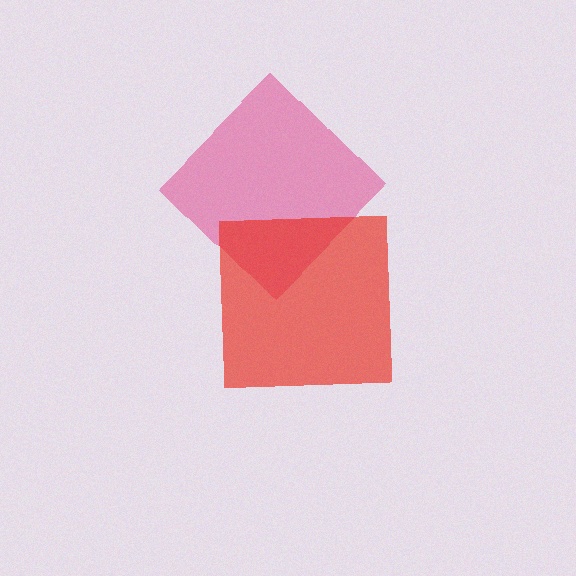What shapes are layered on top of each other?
The layered shapes are: a pink diamond, a red square.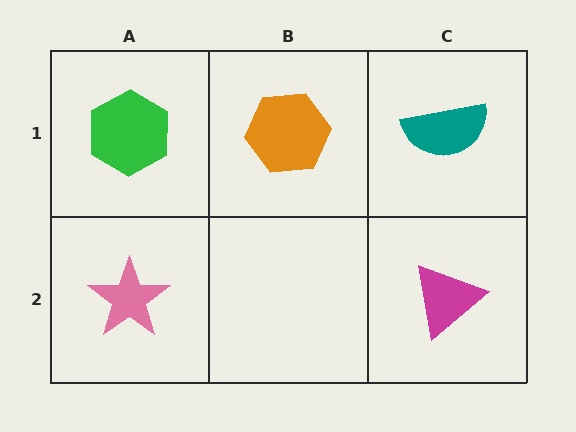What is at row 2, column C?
A magenta triangle.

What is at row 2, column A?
A pink star.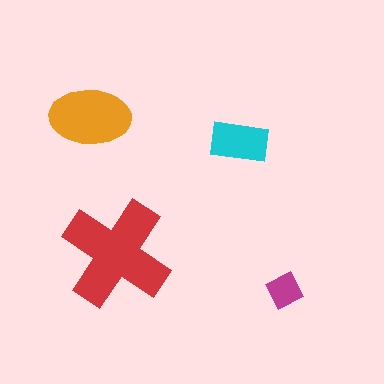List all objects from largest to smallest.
The red cross, the orange ellipse, the cyan rectangle, the magenta diamond.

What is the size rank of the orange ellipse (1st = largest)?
2nd.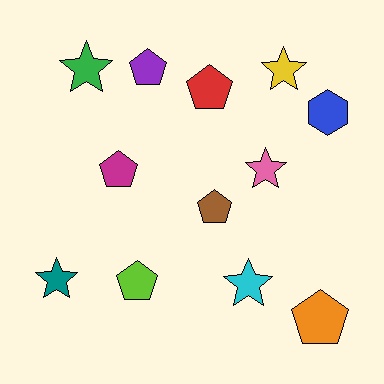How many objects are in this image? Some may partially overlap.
There are 12 objects.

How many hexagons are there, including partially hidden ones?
There is 1 hexagon.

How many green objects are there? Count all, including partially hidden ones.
There is 1 green object.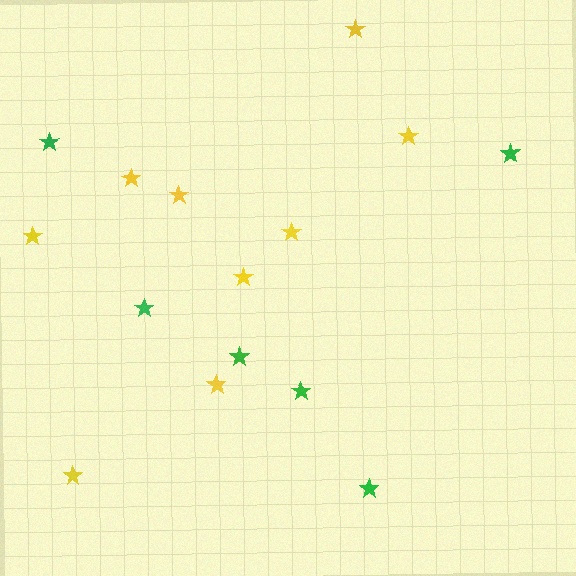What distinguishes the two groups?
There are 2 groups: one group of green stars (6) and one group of yellow stars (9).